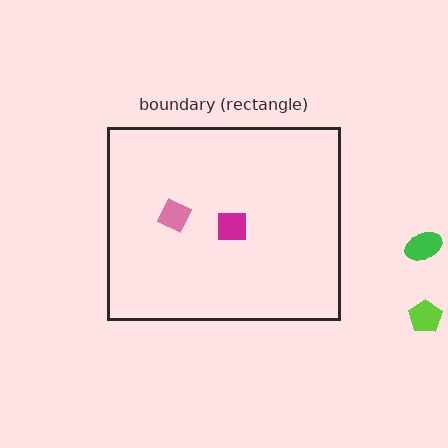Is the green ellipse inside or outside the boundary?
Outside.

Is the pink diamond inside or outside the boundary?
Inside.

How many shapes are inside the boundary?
2 inside, 2 outside.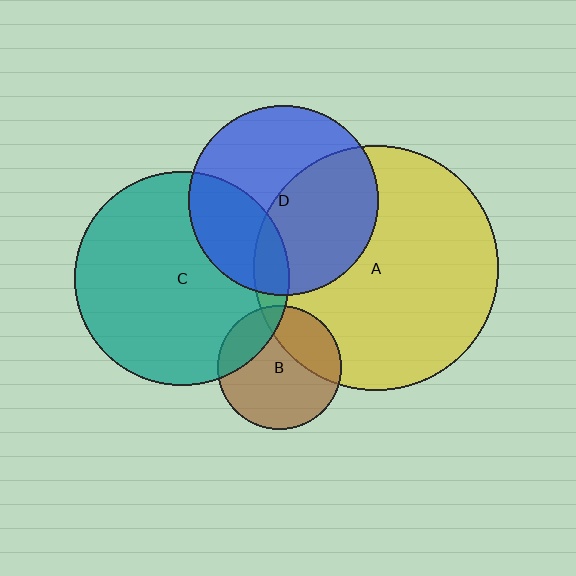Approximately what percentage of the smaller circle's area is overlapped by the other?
Approximately 45%.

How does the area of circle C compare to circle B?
Approximately 3.0 times.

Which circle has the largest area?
Circle A (yellow).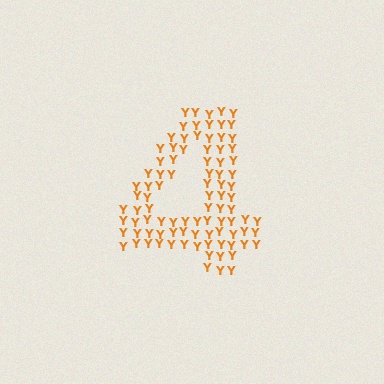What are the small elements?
The small elements are letter Y's.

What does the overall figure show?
The overall figure shows the digit 4.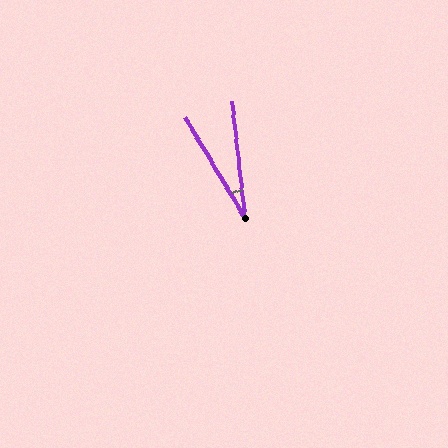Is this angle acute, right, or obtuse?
It is acute.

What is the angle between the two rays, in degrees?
Approximately 24 degrees.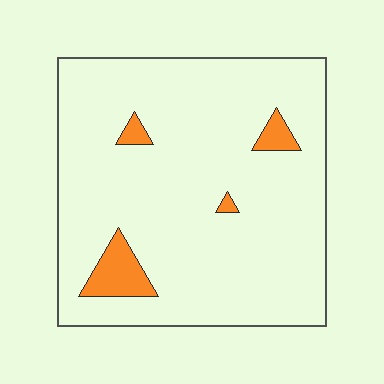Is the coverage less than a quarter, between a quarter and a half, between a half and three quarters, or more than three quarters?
Less than a quarter.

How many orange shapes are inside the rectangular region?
4.